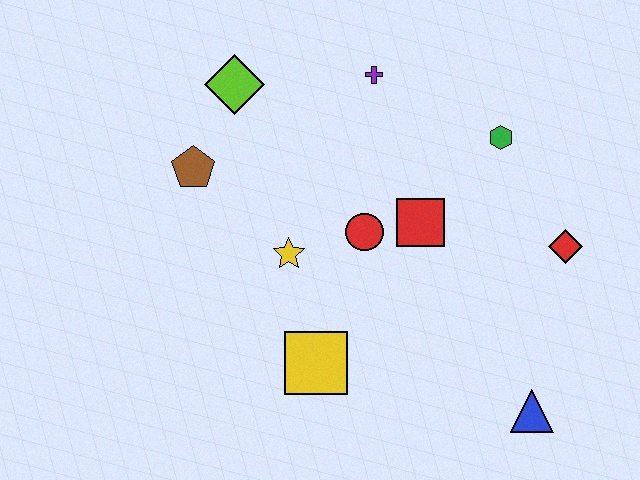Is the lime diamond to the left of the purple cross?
Yes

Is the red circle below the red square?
Yes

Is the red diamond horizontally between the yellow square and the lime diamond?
No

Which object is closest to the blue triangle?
The red diamond is closest to the blue triangle.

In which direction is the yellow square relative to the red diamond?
The yellow square is to the left of the red diamond.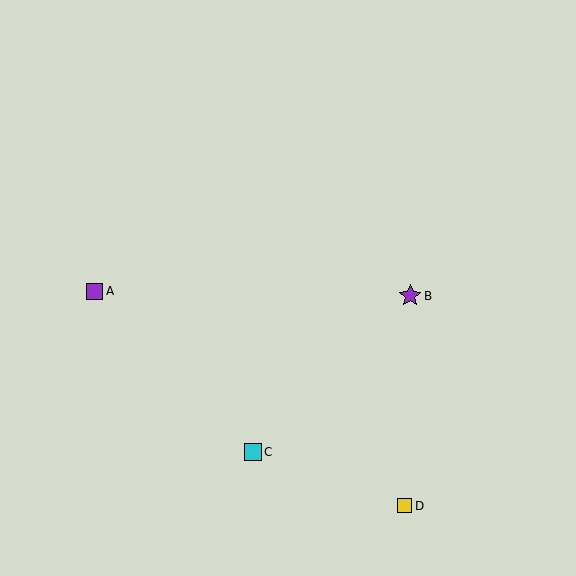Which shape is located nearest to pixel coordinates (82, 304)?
The purple square (labeled A) at (94, 291) is nearest to that location.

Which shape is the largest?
The purple star (labeled B) is the largest.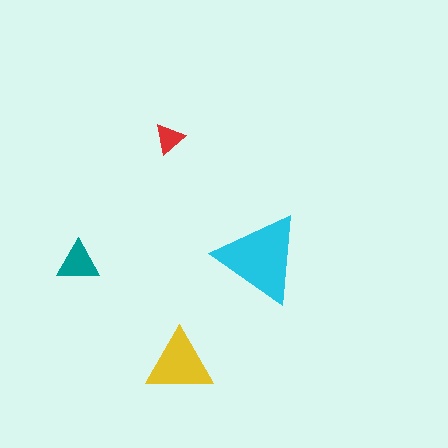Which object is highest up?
The red triangle is topmost.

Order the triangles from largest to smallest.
the cyan one, the yellow one, the teal one, the red one.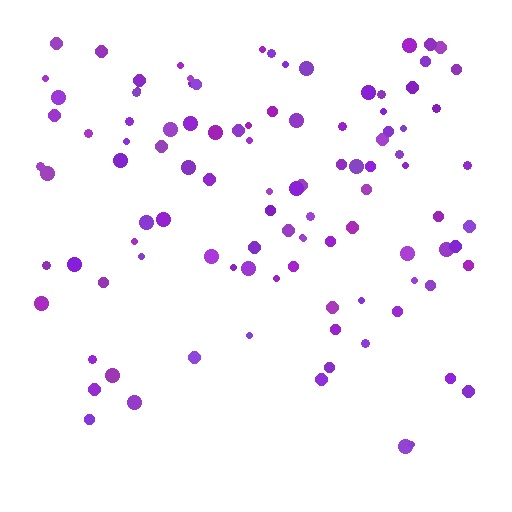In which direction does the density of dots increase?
From bottom to top, with the top side densest.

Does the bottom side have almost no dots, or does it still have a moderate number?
Still a moderate number, just noticeably fewer than the top.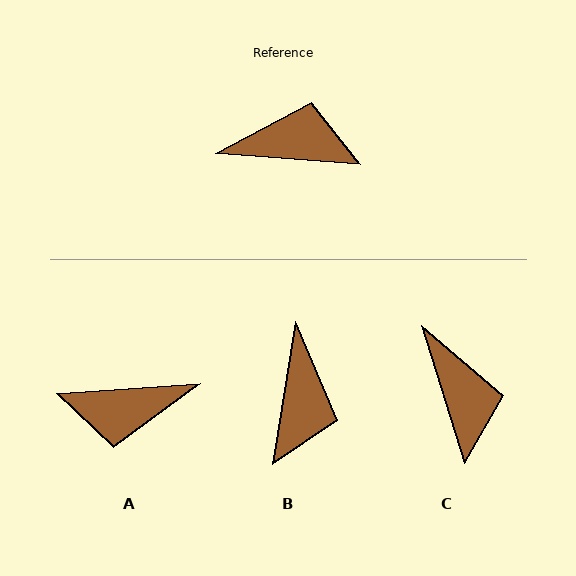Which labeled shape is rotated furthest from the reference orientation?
A, about 172 degrees away.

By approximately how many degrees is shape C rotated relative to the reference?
Approximately 69 degrees clockwise.